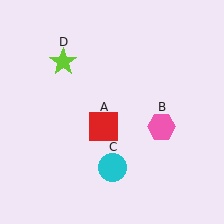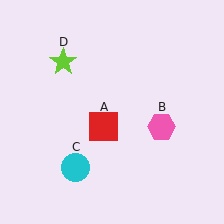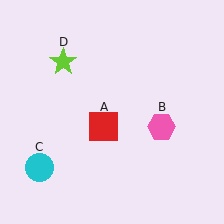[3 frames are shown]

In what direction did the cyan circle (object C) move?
The cyan circle (object C) moved left.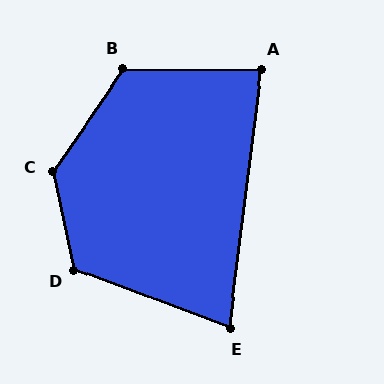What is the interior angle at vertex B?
Approximately 124 degrees (obtuse).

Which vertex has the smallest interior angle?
E, at approximately 77 degrees.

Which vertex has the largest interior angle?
C, at approximately 133 degrees.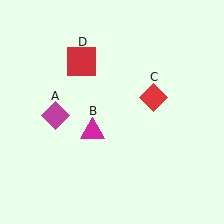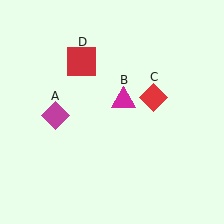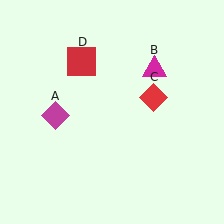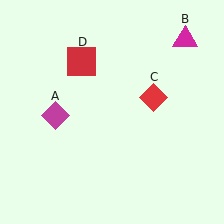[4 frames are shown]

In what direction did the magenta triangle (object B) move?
The magenta triangle (object B) moved up and to the right.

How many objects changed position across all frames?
1 object changed position: magenta triangle (object B).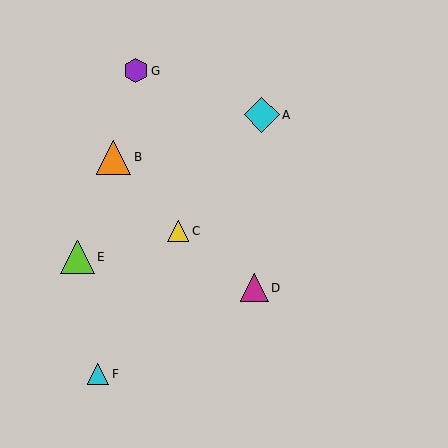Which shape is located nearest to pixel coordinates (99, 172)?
The orange triangle (labeled B) at (114, 157) is nearest to that location.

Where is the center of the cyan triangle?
The center of the cyan triangle is at (98, 374).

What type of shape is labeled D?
Shape D is a magenta triangle.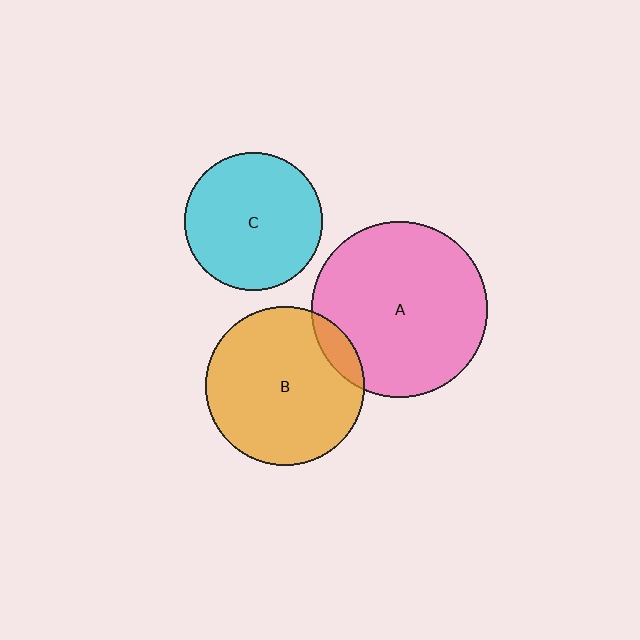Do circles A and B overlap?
Yes.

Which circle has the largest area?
Circle A (pink).